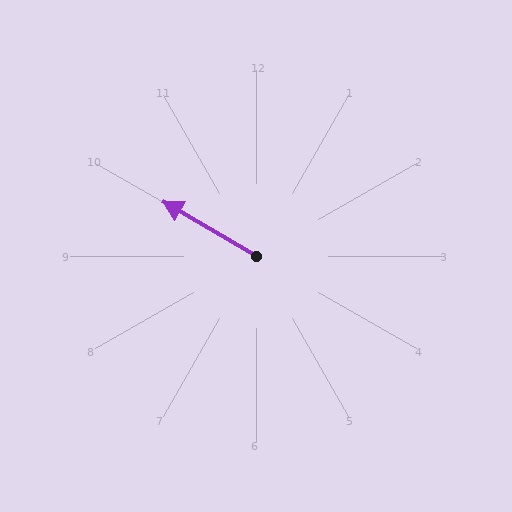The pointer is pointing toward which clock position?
Roughly 10 o'clock.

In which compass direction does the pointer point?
Northwest.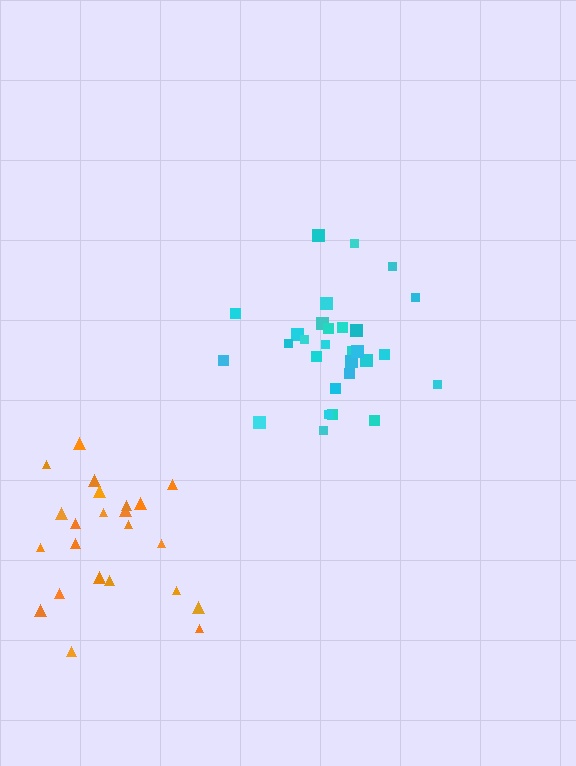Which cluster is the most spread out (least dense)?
Orange.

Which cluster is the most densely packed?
Cyan.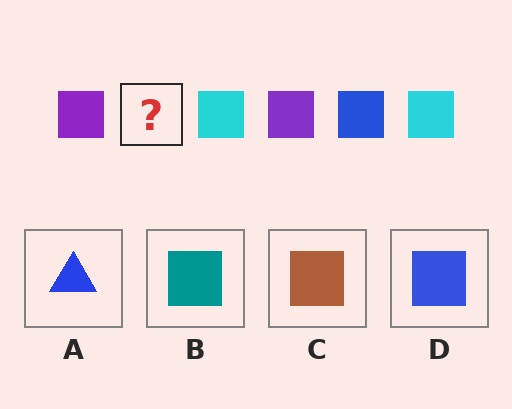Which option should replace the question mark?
Option D.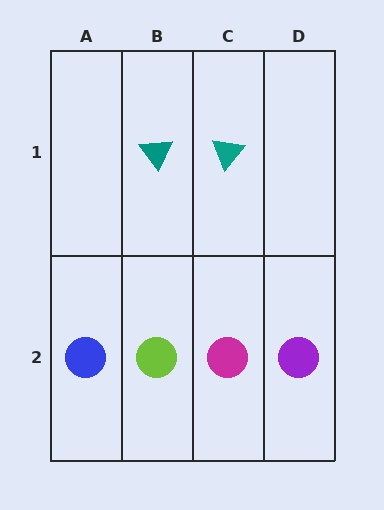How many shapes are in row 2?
4 shapes.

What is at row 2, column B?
A lime circle.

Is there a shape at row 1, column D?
No, that cell is empty.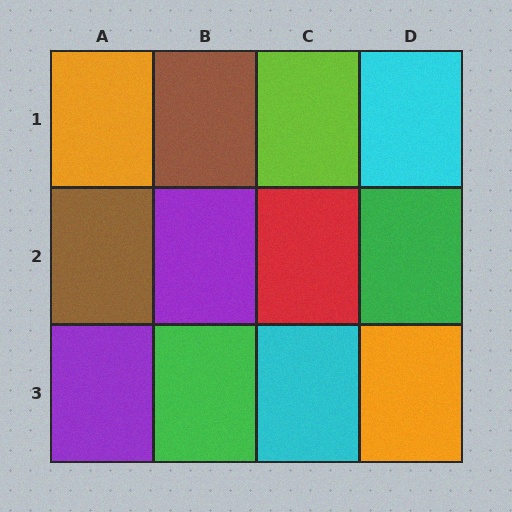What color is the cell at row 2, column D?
Green.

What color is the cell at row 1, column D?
Cyan.